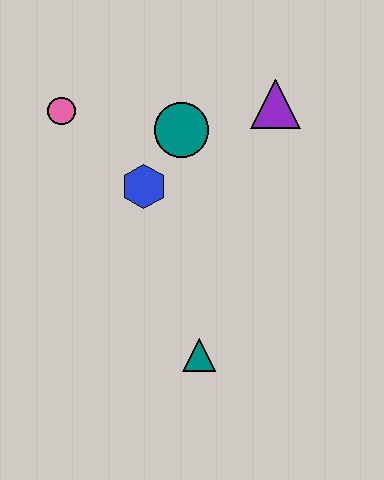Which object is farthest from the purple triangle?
The teal triangle is farthest from the purple triangle.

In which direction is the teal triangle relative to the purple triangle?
The teal triangle is below the purple triangle.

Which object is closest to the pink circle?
The blue hexagon is closest to the pink circle.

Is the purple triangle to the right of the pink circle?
Yes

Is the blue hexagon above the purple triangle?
No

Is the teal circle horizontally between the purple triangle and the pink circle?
Yes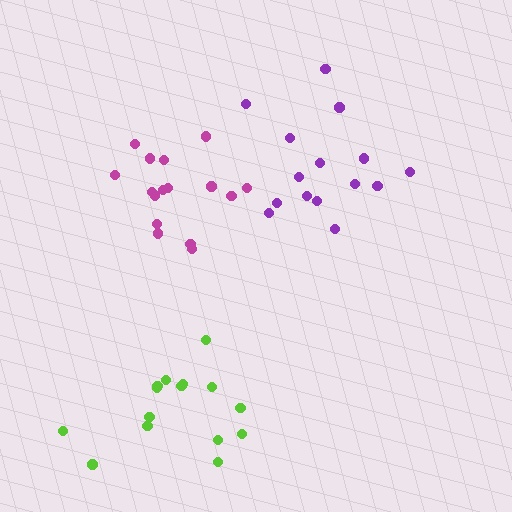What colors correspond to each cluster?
The clusters are colored: magenta, lime, purple.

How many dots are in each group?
Group 1: 16 dots, Group 2: 15 dots, Group 3: 15 dots (46 total).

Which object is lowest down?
The lime cluster is bottommost.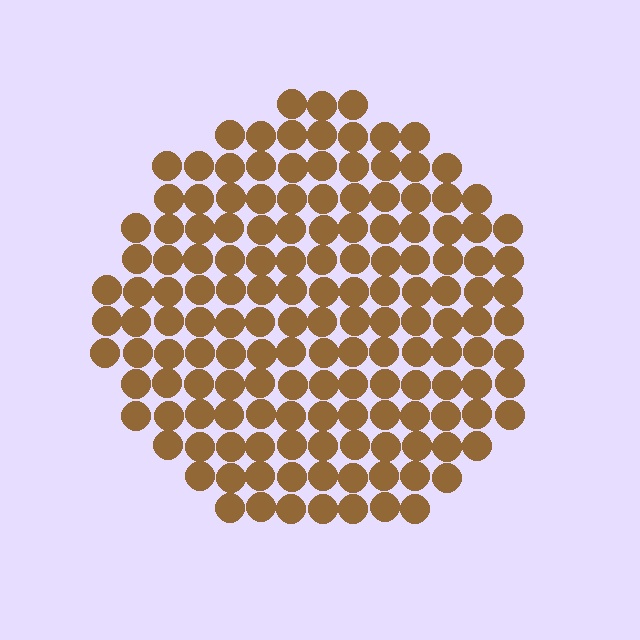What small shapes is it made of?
It is made of small circles.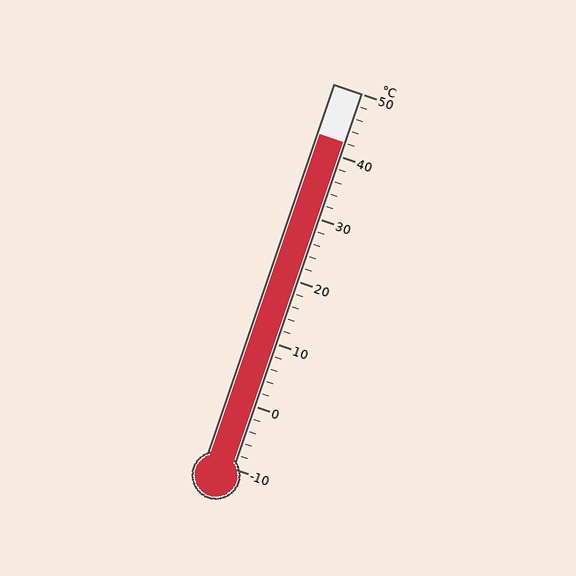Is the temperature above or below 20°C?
The temperature is above 20°C.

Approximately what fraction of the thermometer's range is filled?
The thermometer is filled to approximately 85% of its range.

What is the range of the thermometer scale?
The thermometer scale ranges from -10°C to 50°C.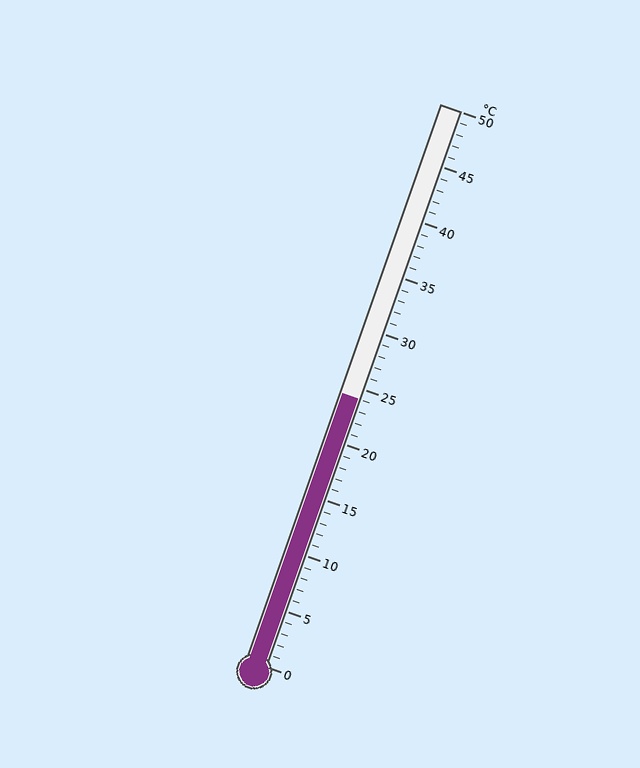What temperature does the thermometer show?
The thermometer shows approximately 24°C.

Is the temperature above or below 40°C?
The temperature is below 40°C.